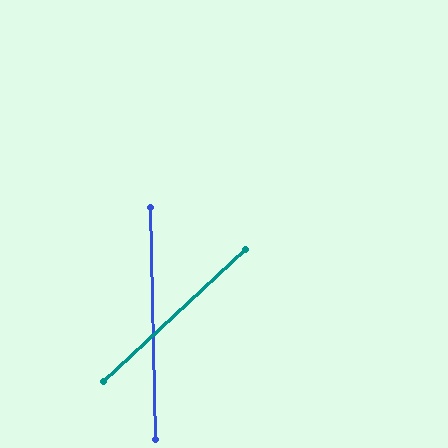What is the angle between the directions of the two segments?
Approximately 49 degrees.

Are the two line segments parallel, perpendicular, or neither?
Neither parallel nor perpendicular — they differ by about 49°.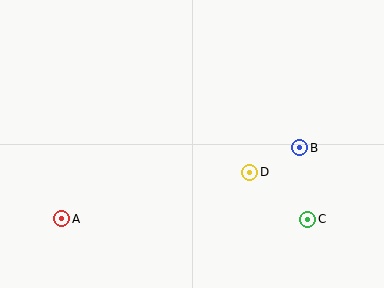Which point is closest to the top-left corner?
Point A is closest to the top-left corner.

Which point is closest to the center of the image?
Point D at (250, 172) is closest to the center.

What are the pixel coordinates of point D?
Point D is at (250, 172).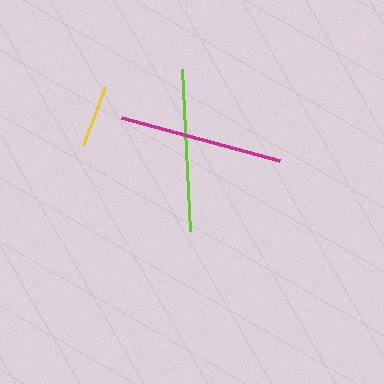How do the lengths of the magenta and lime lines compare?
The magenta and lime lines are approximately the same length.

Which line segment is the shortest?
The yellow line is the shortest at approximately 62 pixels.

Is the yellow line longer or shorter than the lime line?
The lime line is longer than the yellow line.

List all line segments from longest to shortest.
From longest to shortest: magenta, lime, yellow.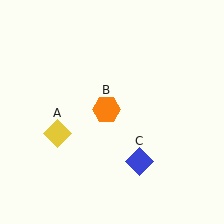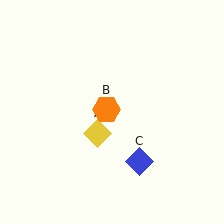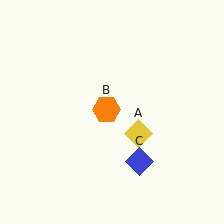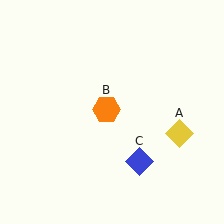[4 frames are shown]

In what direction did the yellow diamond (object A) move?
The yellow diamond (object A) moved right.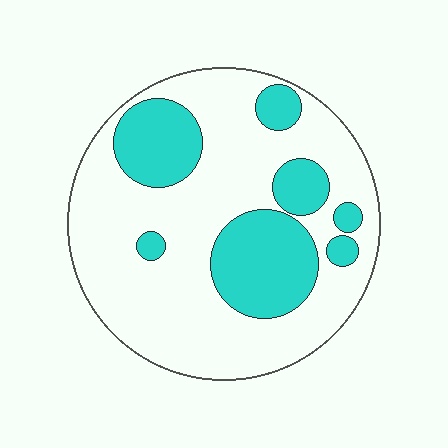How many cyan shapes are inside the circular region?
7.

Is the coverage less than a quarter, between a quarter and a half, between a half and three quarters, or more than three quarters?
Between a quarter and a half.